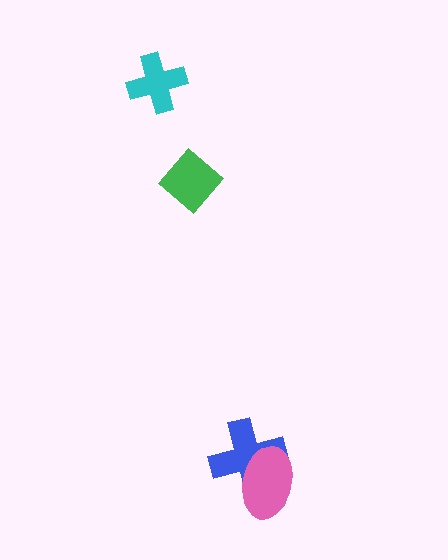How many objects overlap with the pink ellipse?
1 object overlaps with the pink ellipse.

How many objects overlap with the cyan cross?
0 objects overlap with the cyan cross.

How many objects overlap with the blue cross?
1 object overlaps with the blue cross.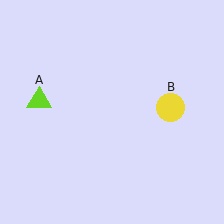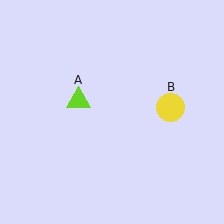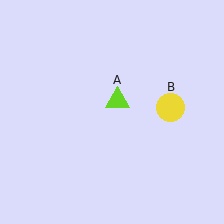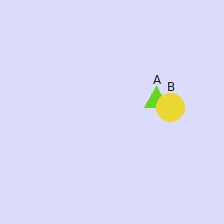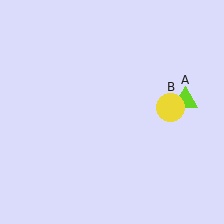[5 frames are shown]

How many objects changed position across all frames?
1 object changed position: lime triangle (object A).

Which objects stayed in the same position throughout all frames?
Yellow circle (object B) remained stationary.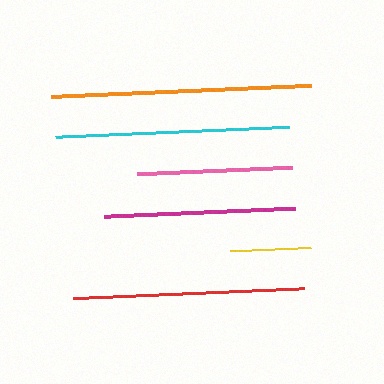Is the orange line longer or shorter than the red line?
The orange line is longer than the red line.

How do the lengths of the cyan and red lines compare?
The cyan and red lines are approximately the same length.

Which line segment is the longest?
The orange line is the longest at approximately 260 pixels.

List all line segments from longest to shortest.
From longest to shortest: orange, cyan, red, magenta, pink, yellow.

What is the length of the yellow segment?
The yellow segment is approximately 81 pixels long.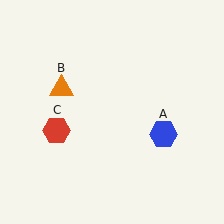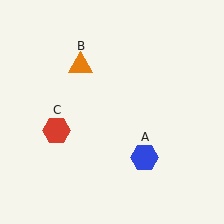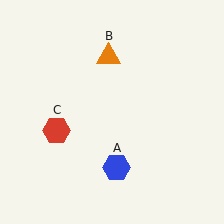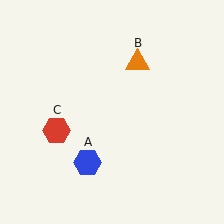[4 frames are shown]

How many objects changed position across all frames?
2 objects changed position: blue hexagon (object A), orange triangle (object B).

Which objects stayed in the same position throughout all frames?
Red hexagon (object C) remained stationary.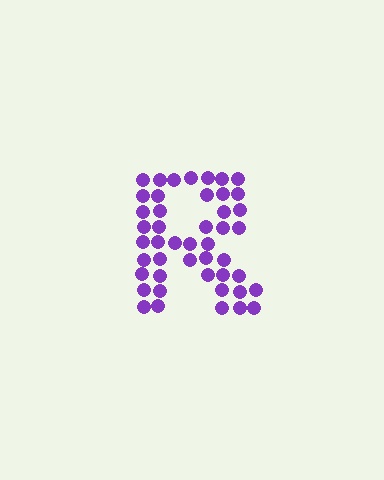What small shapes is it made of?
It is made of small circles.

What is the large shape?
The large shape is the letter R.